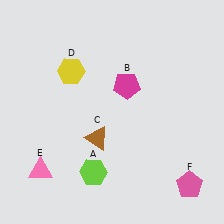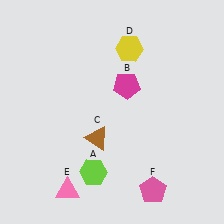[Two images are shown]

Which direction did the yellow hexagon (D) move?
The yellow hexagon (D) moved right.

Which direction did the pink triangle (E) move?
The pink triangle (E) moved right.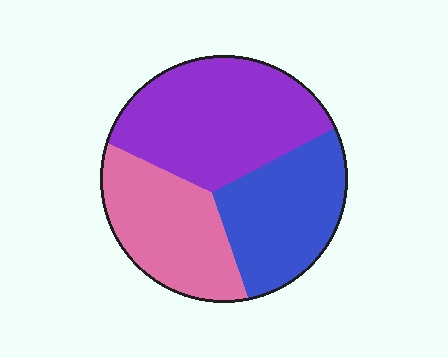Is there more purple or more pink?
Purple.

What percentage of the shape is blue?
Blue covers around 30% of the shape.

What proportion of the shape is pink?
Pink covers about 30% of the shape.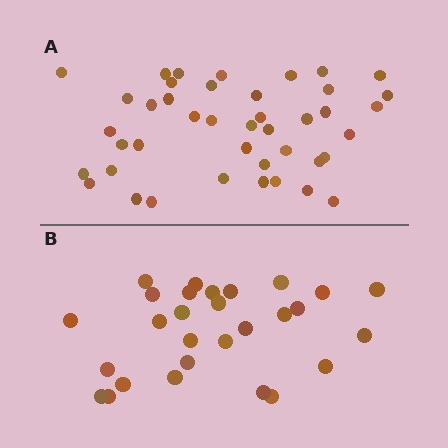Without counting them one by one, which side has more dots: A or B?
Region A (the top region) has more dots.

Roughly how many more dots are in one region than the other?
Region A has approximately 15 more dots than region B.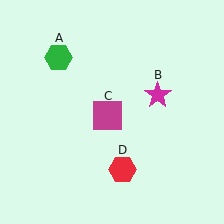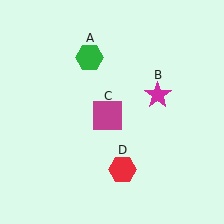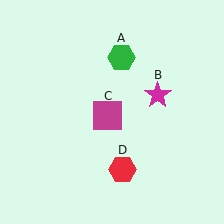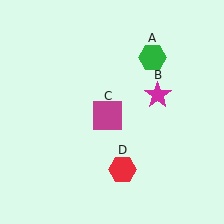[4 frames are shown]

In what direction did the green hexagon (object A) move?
The green hexagon (object A) moved right.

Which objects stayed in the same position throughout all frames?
Magenta star (object B) and magenta square (object C) and red hexagon (object D) remained stationary.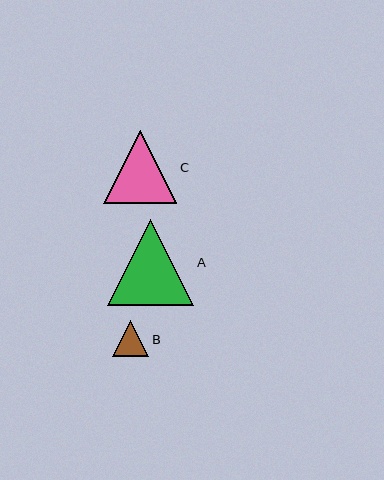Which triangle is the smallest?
Triangle B is the smallest with a size of approximately 36 pixels.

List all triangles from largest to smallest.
From largest to smallest: A, C, B.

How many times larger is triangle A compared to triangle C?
Triangle A is approximately 1.2 times the size of triangle C.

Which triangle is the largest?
Triangle A is the largest with a size of approximately 86 pixels.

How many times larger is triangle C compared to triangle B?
Triangle C is approximately 2.0 times the size of triangle B.